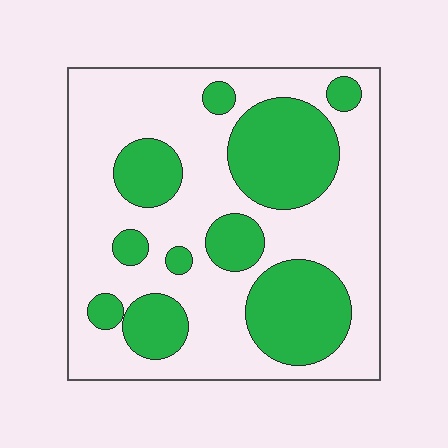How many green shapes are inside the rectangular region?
10.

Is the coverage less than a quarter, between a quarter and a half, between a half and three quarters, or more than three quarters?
Between a quarter and a half.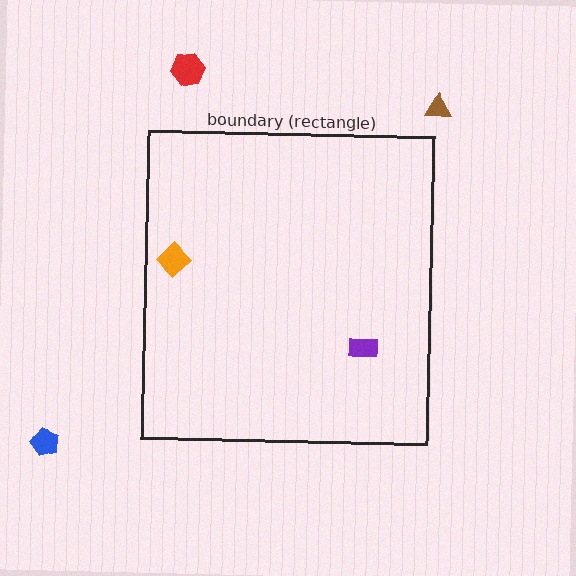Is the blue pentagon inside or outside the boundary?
Outside.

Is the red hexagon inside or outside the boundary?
Outside.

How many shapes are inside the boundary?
2 inside, 3 outside.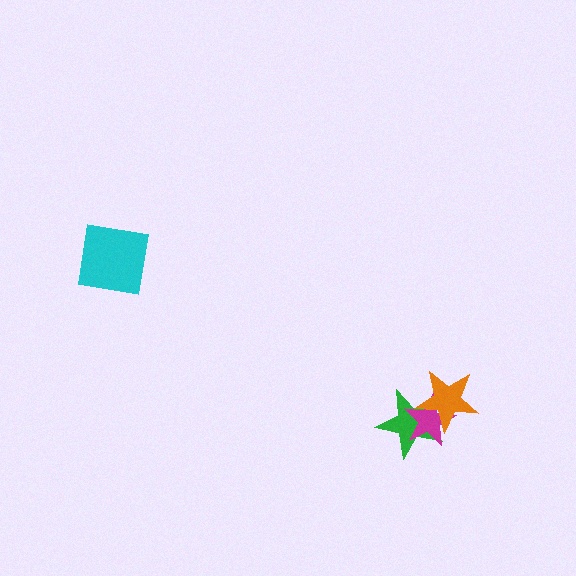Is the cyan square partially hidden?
No, no other shape covers it.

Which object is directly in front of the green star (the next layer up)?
The magenta star is directly in front of the green star.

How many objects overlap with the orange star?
2 objects overlap with the orange star.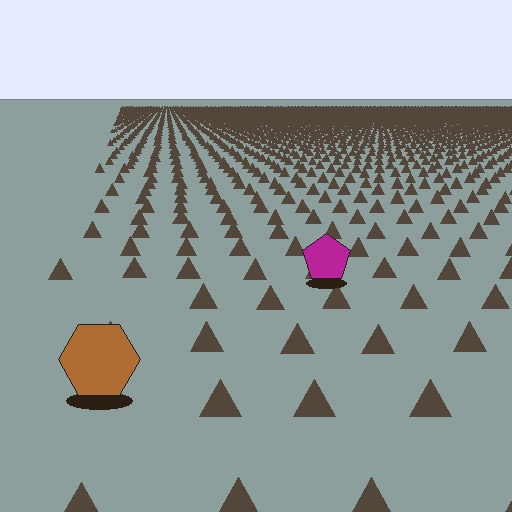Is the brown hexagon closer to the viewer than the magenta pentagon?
Yes. The brown hexagon is closer — you can tell from the texture gradient: the ground texture is coarser near it.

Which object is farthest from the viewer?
The magenta pentagon is farthest from the viewer. It appears smaller and the ground texture around it is denser.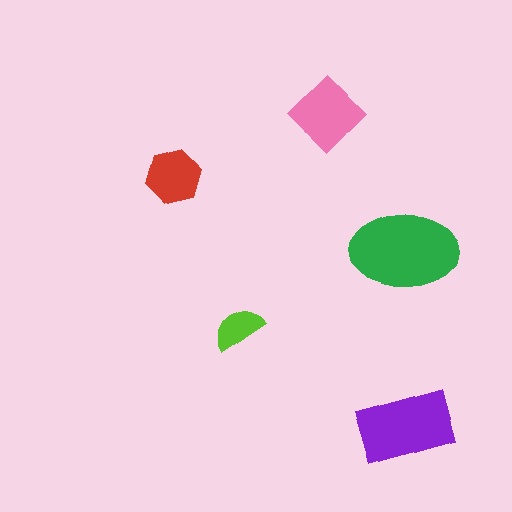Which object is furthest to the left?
The red hexagon is leftmost.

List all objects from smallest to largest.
The lime semicircle, the red hexagon, the pink diamond, the purple rectangle, the green ellipse.